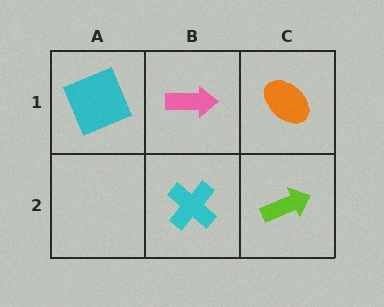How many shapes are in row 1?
3 shapes.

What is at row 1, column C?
An orange ellipse.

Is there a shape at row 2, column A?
No, that cell is empty.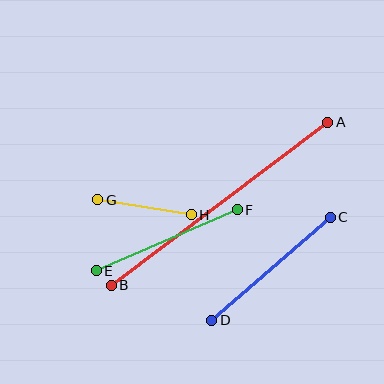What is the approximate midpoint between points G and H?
The midpoint is at approximately (144, 207) pixels.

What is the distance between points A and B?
The distance is approximately 270 pixels.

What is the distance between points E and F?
The distance is approximately 154 pixels.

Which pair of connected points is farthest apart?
Points A and B are farthest apart.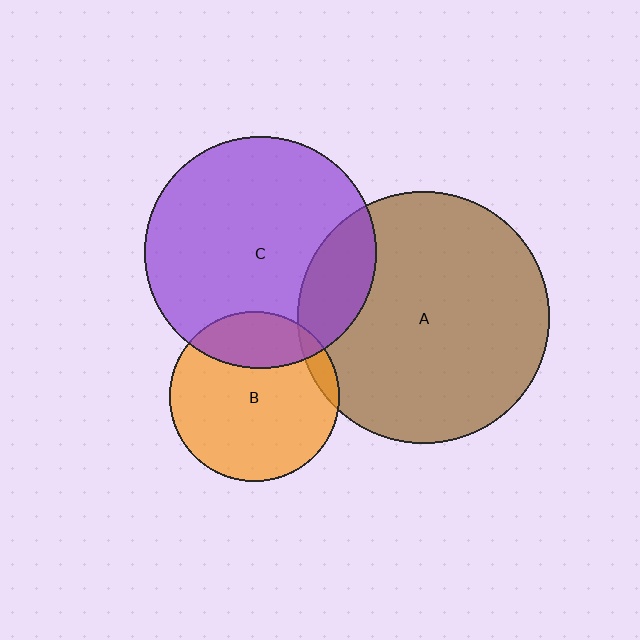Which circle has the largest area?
Circle A (brown).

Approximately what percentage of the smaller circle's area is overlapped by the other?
Approximately 20%.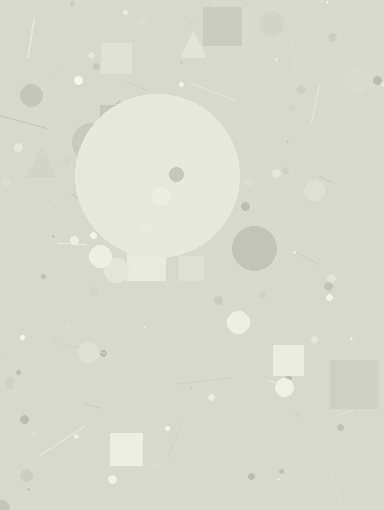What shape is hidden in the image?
A circle is hidden in the image.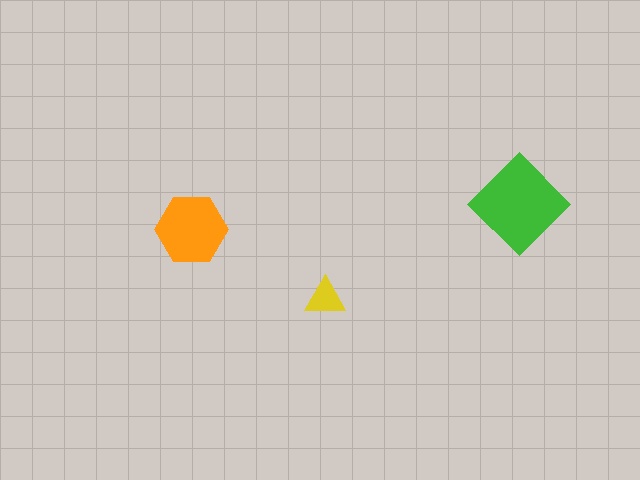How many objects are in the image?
There are 3 objects in the image.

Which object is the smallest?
The yellow triangle.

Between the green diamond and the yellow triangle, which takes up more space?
The green diamond.